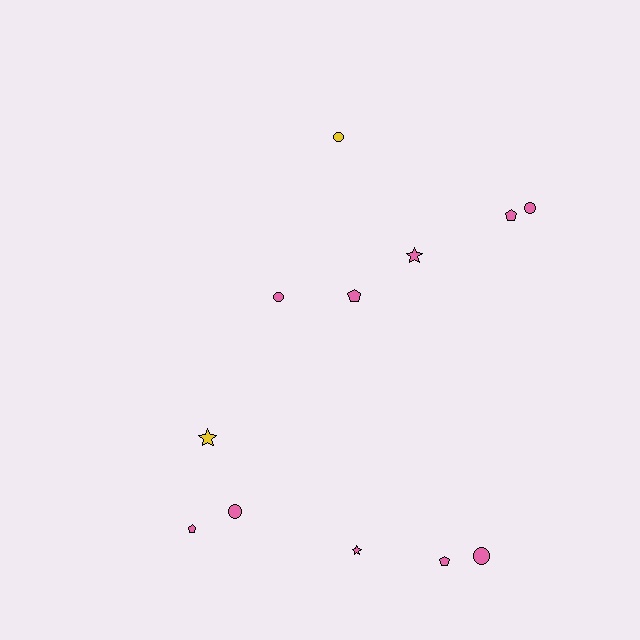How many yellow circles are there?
There is 1 yellow circle.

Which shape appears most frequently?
Circle, with 5 objects.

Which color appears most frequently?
Pink, with 10 objects.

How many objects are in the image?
There are 12 objects.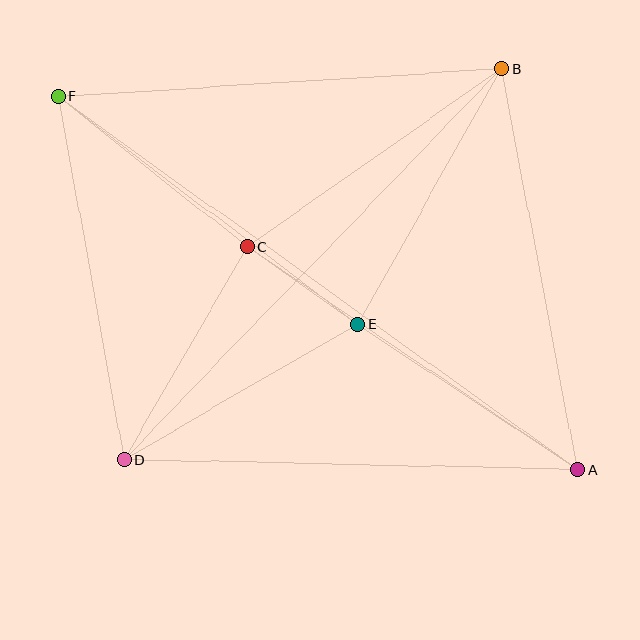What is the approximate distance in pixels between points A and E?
The distance between A and E is approximately 263 pixels.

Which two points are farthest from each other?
Points A and F are farthest from each other.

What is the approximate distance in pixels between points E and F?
The distance between E and F is approximately 376 pixels.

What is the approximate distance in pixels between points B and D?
The distance between B and D is approximately 544 pixels.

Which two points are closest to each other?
Points C and E are closest to each other.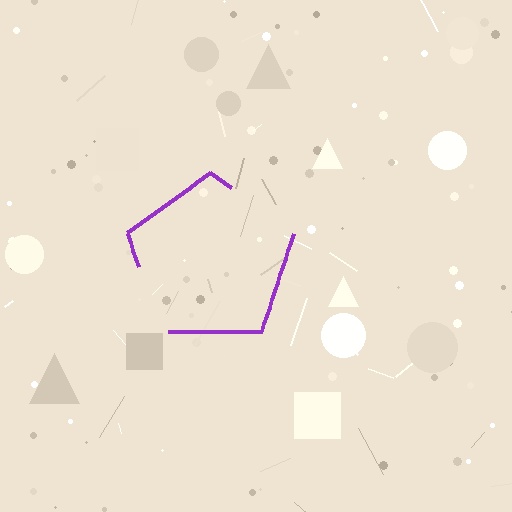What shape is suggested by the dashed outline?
The dashed outline suggests a pentagon.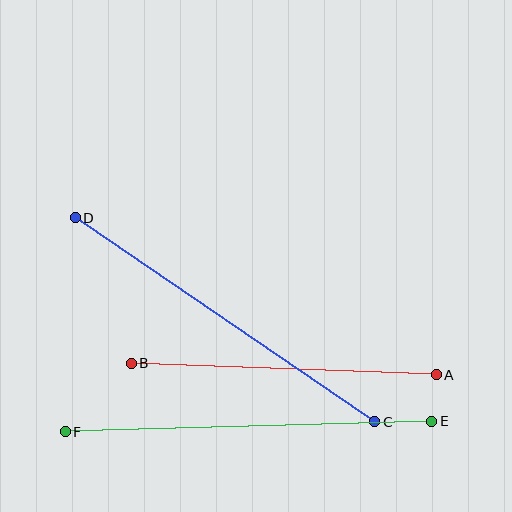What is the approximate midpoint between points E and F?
The midpoint is at approximately (249, 426) pixels.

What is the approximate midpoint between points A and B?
The midpoint is at approximately (284, 369) pixels.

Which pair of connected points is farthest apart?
Points E and F are farthest apart.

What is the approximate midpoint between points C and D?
The midpoint is at approximately (225, 320) pixels.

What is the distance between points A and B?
The distance is approximately 305 pixels.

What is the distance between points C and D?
The distance is approximately 362 pixels.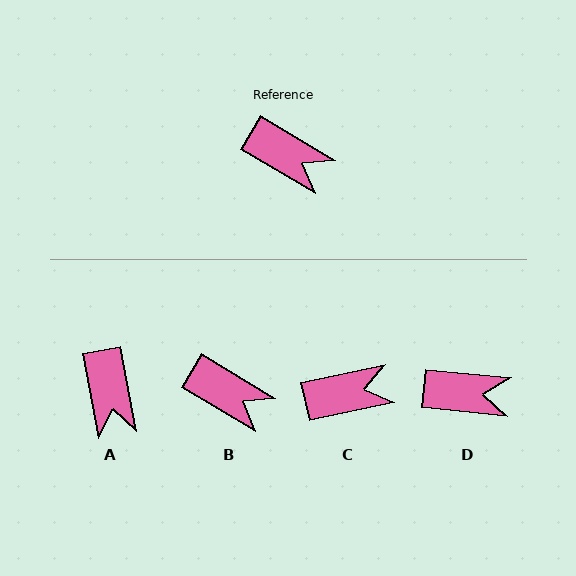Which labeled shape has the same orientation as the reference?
B.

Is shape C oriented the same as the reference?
No, it is off by about 43 degrees.